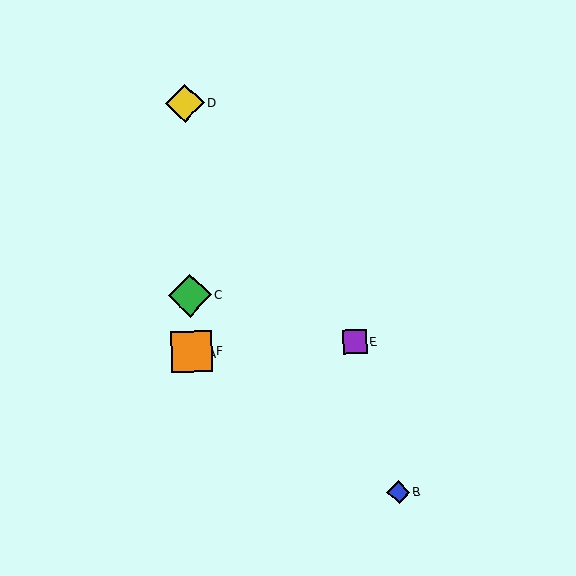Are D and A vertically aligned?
Yes, both are at x≈185.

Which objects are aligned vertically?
Objects A, C, D, F are aligned vertically.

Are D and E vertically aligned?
No, D is at x≈185 and E is at x≈355.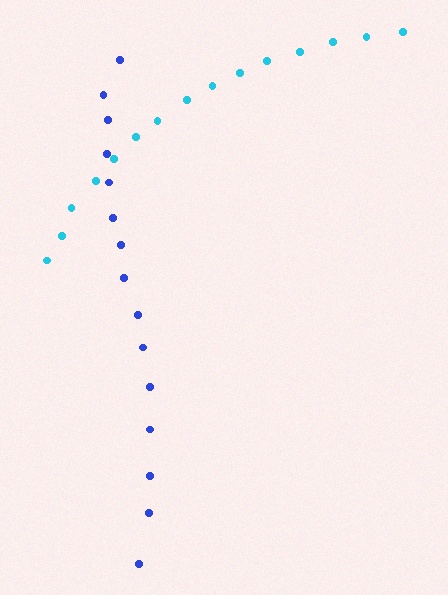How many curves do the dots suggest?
There are 2 distinct paths.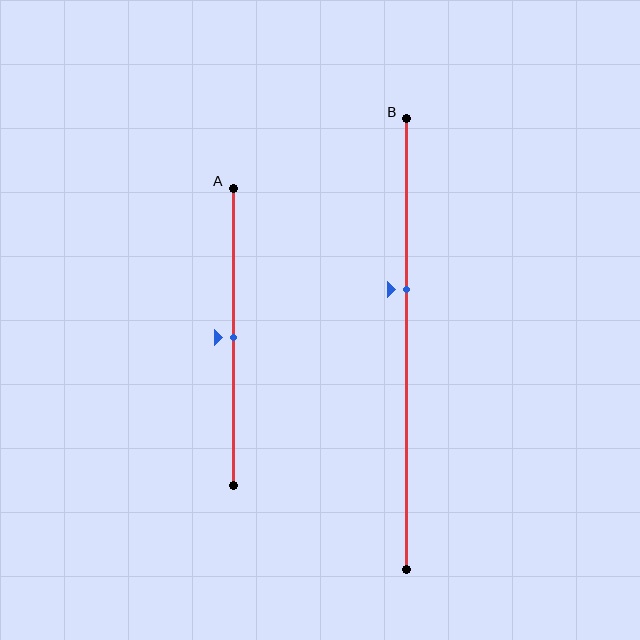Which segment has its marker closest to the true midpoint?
Segment A has its marker closest to the true midpoint.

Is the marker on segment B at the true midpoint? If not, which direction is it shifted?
No, the marker on segment B is shifted upward by about 12% of the segment length.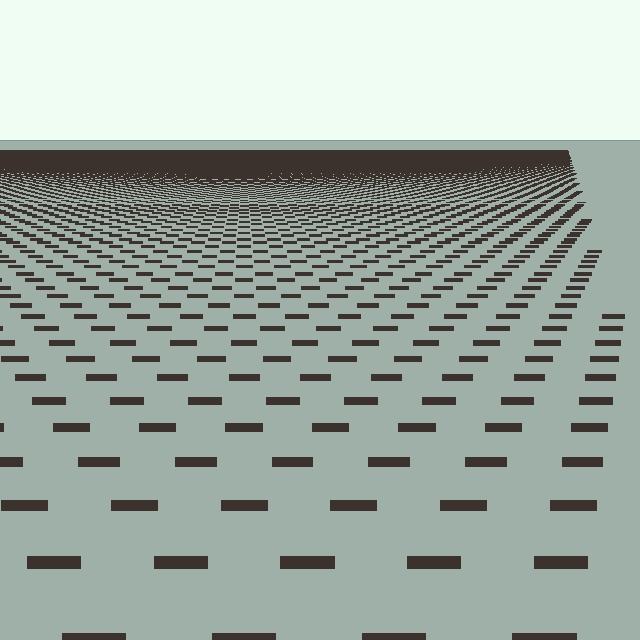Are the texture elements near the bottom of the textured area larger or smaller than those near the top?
Larger. Near the bottom, elements are closer to the viewer and appear at a bigger on-screen size.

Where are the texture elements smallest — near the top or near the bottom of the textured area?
Near the top.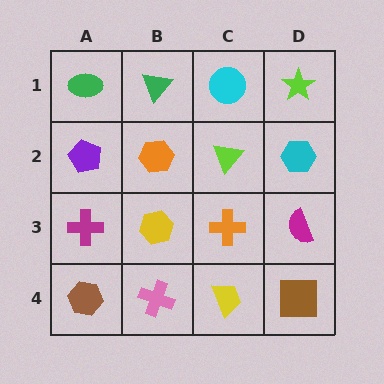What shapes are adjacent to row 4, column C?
An orange cross (row 3, column C), a pink cross (row 4, column B), a brown square (row 4, column D).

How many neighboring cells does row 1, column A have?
2.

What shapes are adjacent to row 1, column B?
An orange hexagon (row 2, column B), a green ellipse (row 1, column A), a cyan circle (row 1, column C).